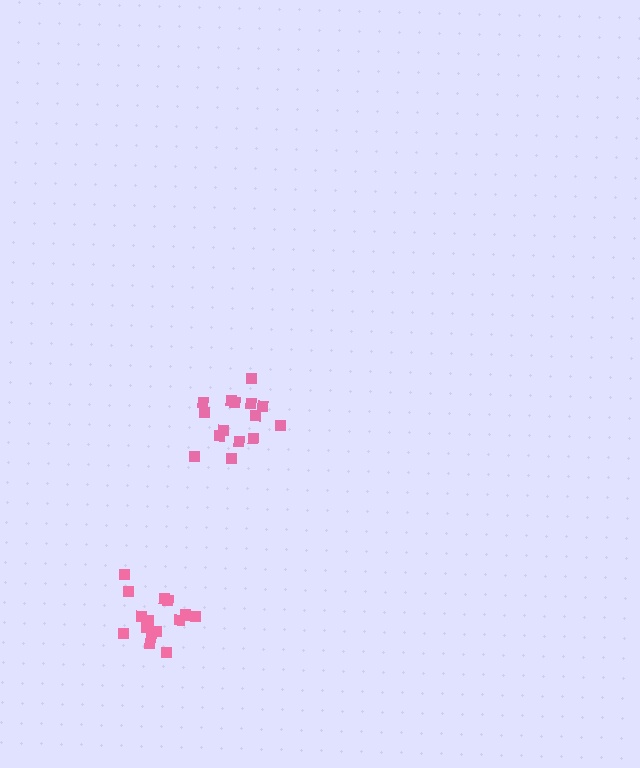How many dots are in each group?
Group 1: 15 dots, Group 2: 15 dots (30 total).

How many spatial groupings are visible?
There are 2 spatial groupings.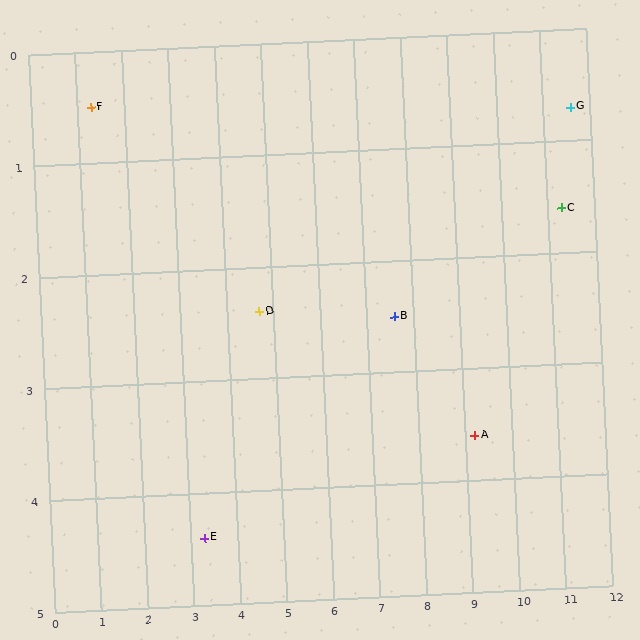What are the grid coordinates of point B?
Point B is at approximately (7.6, 2.5).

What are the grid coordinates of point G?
Point G is at approximately (11.6, 0.7).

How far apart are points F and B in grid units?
Points F and B are about 6.6 grid units apart.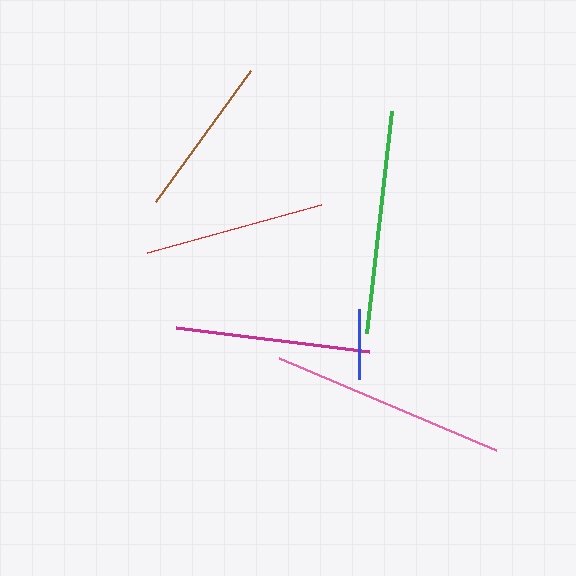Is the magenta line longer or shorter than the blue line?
The magenta line is longer than the blue line.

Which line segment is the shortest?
The blue line is the shortest at approximately 70 pixels.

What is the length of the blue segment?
The blue segment is approximately 70 pixels long.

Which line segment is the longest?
The pink line is the longest at approximately 235 pixels.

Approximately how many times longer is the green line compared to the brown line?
The green line is approximately 1.4 times the length of the brown line.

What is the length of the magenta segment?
The magenta segment is approximately 195 pixels long.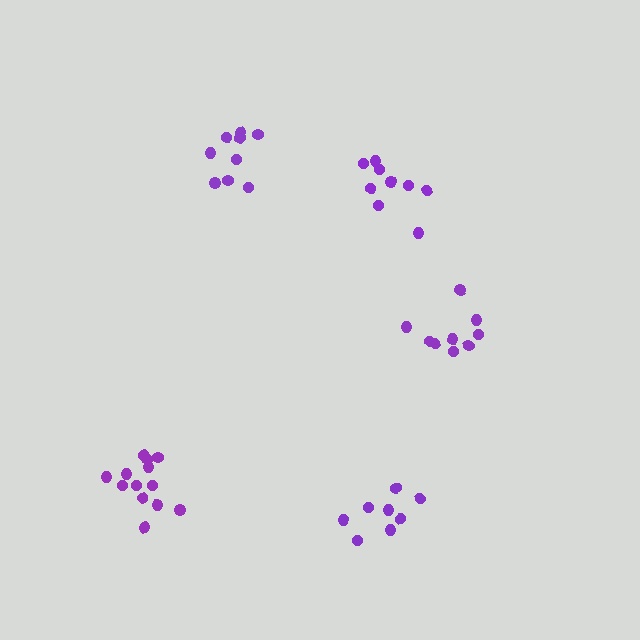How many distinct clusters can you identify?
There are 5 distinct clusters.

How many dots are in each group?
Group 1: 9 dots, Group 2: 8 dots, Group 3: 9 dots, Group 4: 13 dots, Group 5: 9 dots (48 total).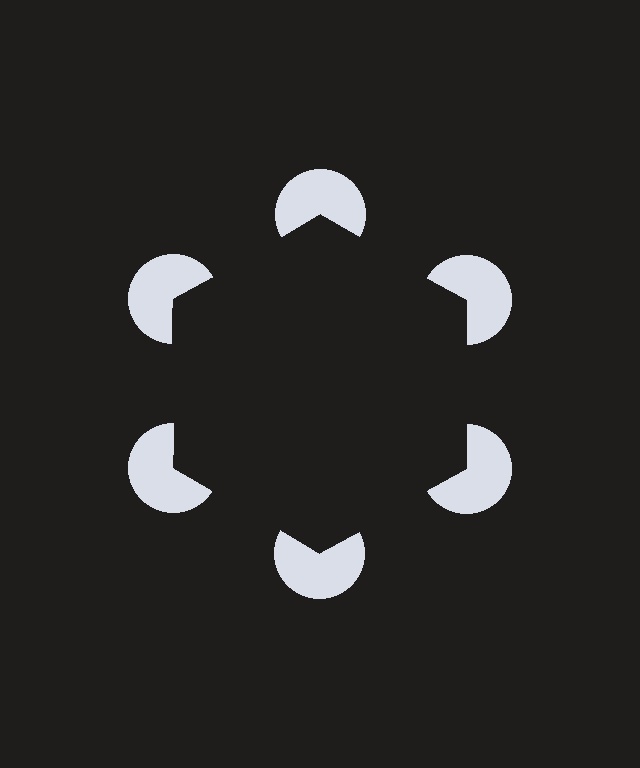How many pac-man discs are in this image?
There are 6 — one at each vertex of the illusory hexagon.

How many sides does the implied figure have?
6 sides.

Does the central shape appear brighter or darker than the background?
It typically appears slightly darker than the background, even though no actual brightness change is drawn.